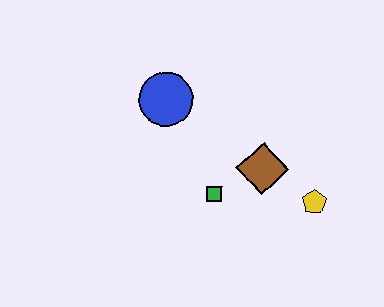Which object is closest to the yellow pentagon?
The brown diamond is closest to the yellow pentagon.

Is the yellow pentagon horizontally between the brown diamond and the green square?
No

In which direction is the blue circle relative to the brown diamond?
The blue circle is to the left of the brown diamond.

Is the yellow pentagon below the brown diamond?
Yes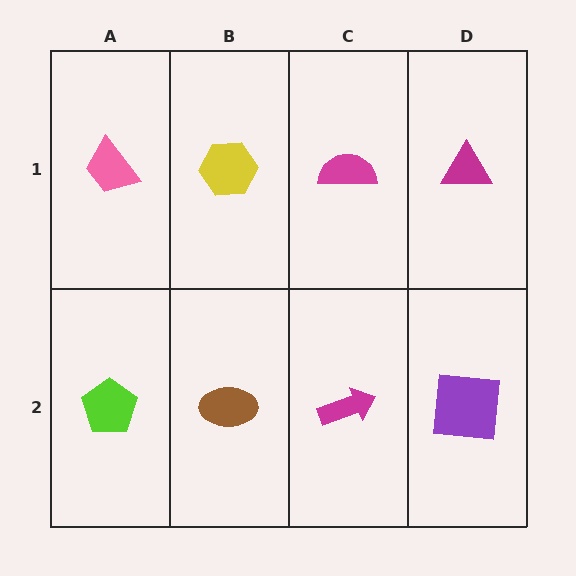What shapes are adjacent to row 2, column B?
A yellow hexagon (row 1, column B), a lime pentagon (row 2, column A), a magenta arrow (row 2, column C).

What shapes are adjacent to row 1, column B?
A brown ellipse (row 2, column B), a pink trapezoid (row 1, column A), a magenta semicircle (row 1, column C).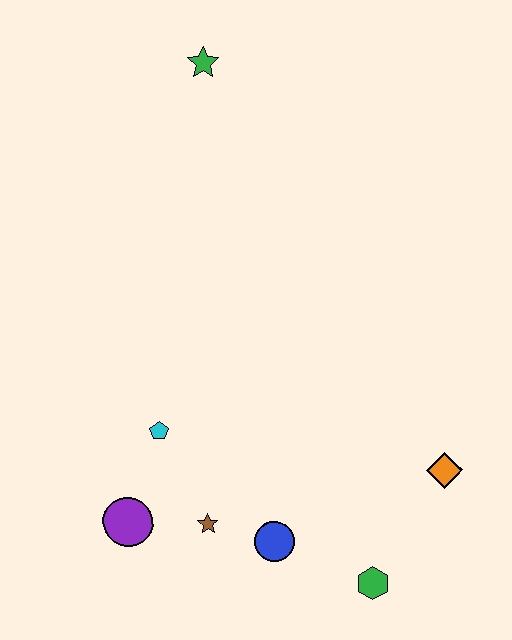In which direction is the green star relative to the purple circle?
The green star is above the purple circle.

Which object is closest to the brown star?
The blue circle is closest to the brown star.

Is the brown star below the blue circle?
No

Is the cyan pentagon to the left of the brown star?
Yes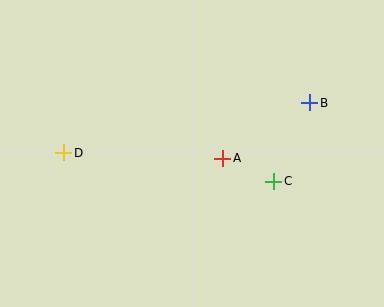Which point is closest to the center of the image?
Point A at (223, 158) is closest to the center.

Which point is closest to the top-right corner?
Point B is closest to the top-right corner.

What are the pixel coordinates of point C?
Point C is at (274, 181).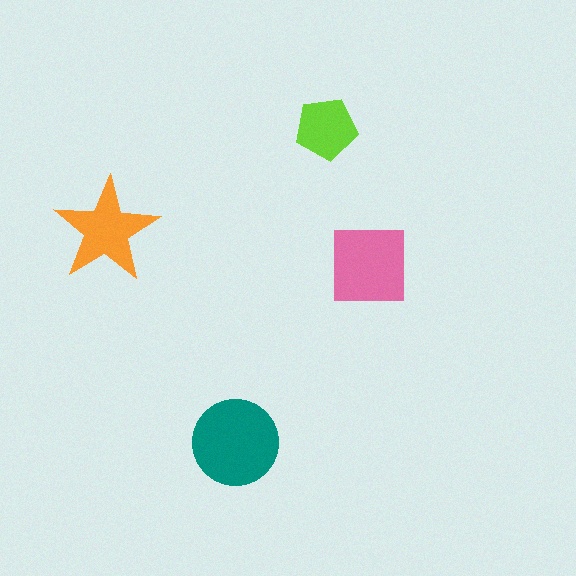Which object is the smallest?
The lime pentagon.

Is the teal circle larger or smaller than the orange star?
Larger.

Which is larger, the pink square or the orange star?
The pink square.